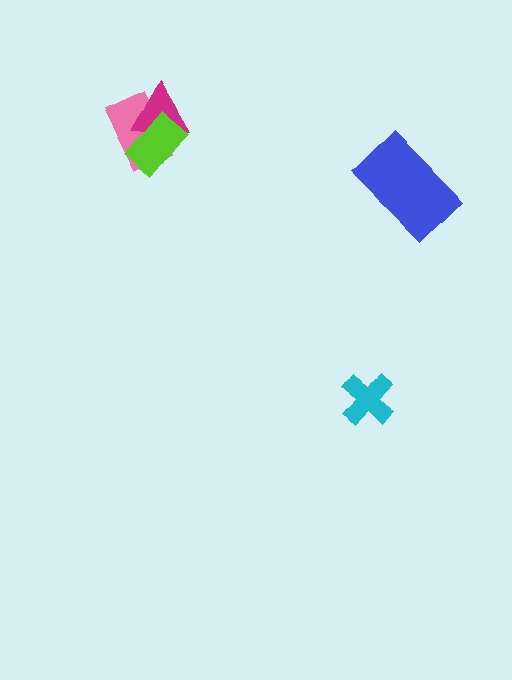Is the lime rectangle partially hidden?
No, no other shape covers it.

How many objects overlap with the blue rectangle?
0 objects overlap with the blue rectangle.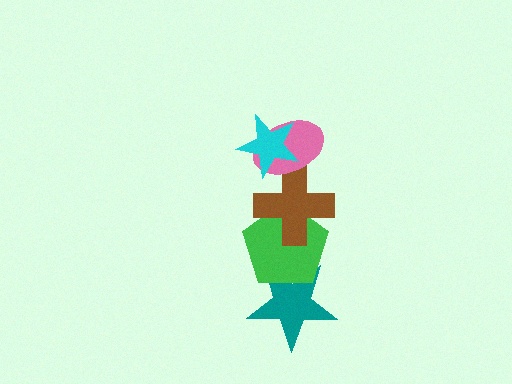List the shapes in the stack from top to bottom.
From top to bottom: the cyan star, the pink ellipse, the brown cross, the green pentagon, the teal star.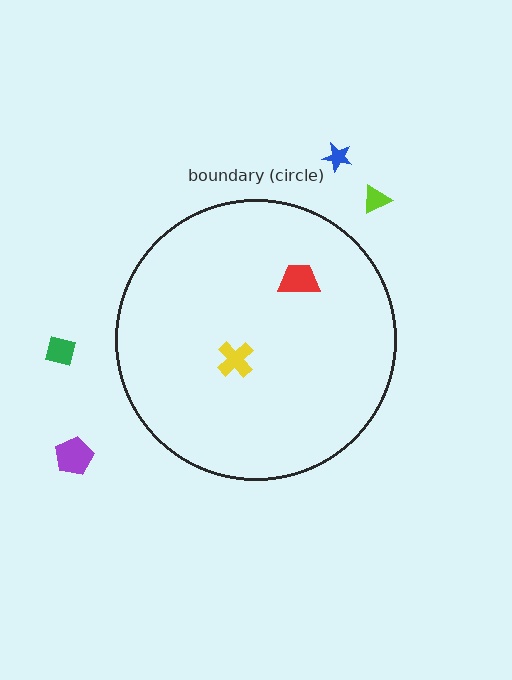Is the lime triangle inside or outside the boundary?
Outside.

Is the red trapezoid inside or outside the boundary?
Inside.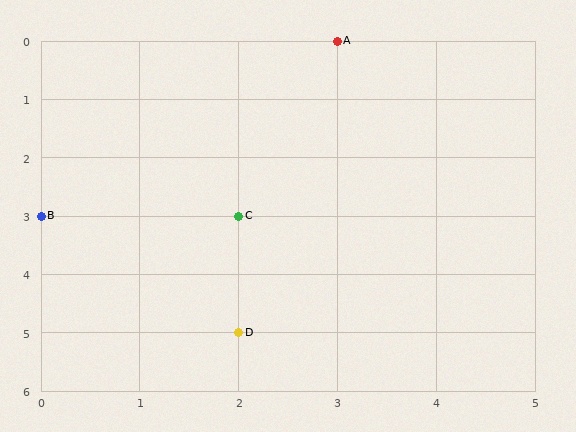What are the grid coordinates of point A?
Point A is at grid coordinates (3, 0).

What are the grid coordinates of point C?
Point C is at grid coordinates (2, 3).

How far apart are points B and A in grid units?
Points B and A are 3 columns and 3 rows apart (about 4.2 grid units diagonally).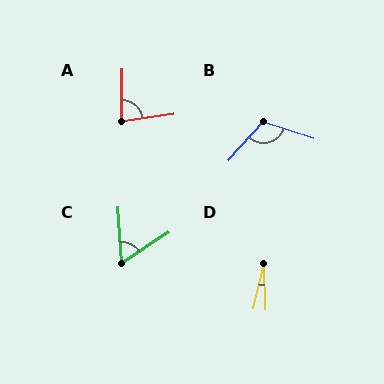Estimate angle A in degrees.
Approximately 82 degrees.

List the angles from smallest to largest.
D (15°), C (61°), A (82°), B (115°).